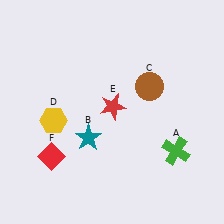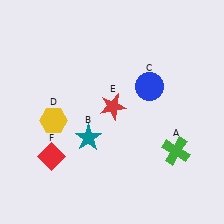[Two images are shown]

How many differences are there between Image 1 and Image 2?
There is 1 difference between the two images.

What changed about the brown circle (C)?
In Image 1, C is brown. In Image 2, it changed to blue.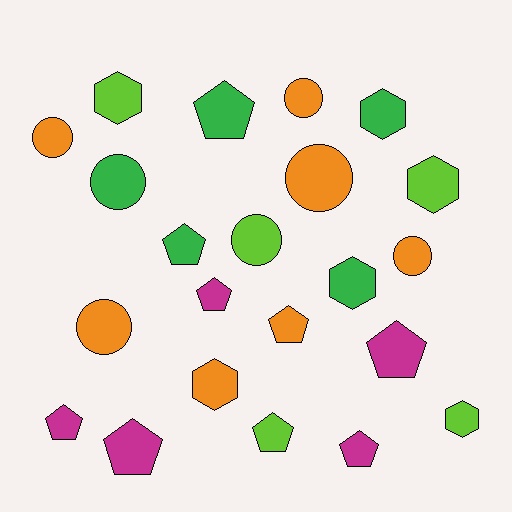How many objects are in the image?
There are 22 objects.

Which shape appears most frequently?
Pentagon, with 9 objects.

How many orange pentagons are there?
There is 1 orange pentagon.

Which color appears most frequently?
Orange, with 7 objects.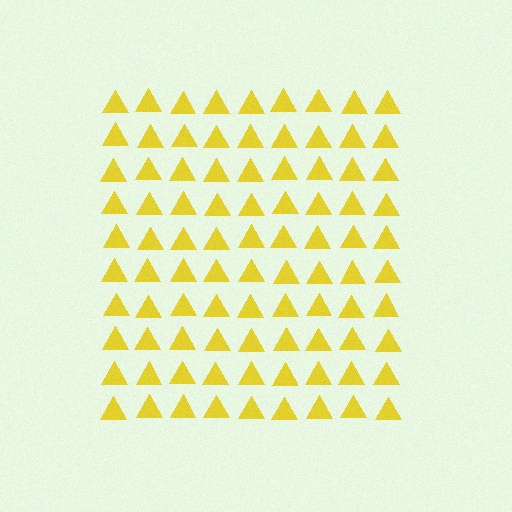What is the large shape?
The large shape is a square.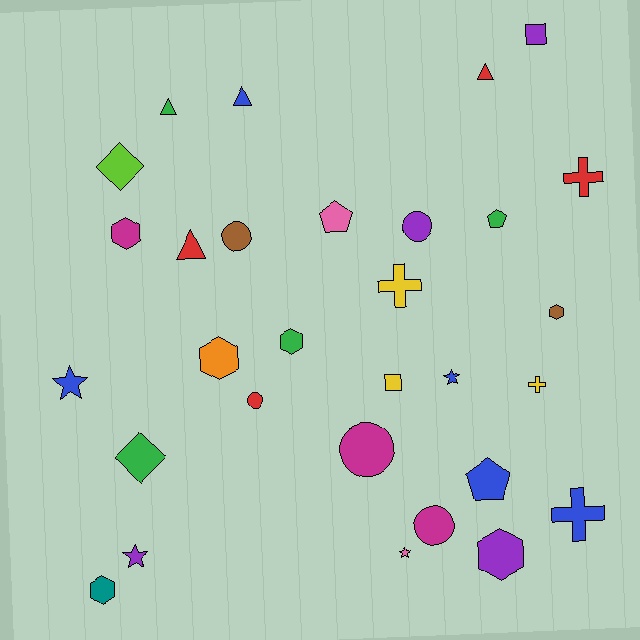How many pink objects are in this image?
There are 2 pink objects.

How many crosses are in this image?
There are 4 crosses.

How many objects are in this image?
There are 30 objects.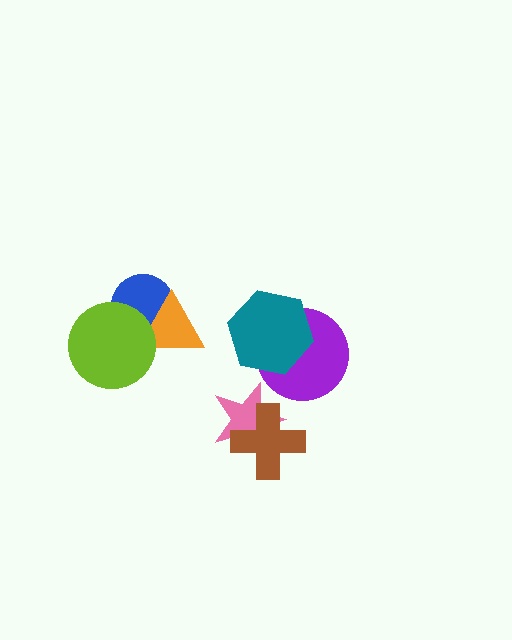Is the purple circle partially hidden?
Yes, it is partially covered by another shape.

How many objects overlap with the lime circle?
2 objects overlap with the lime circle.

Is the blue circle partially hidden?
Yes, it is partially covered by another shape.